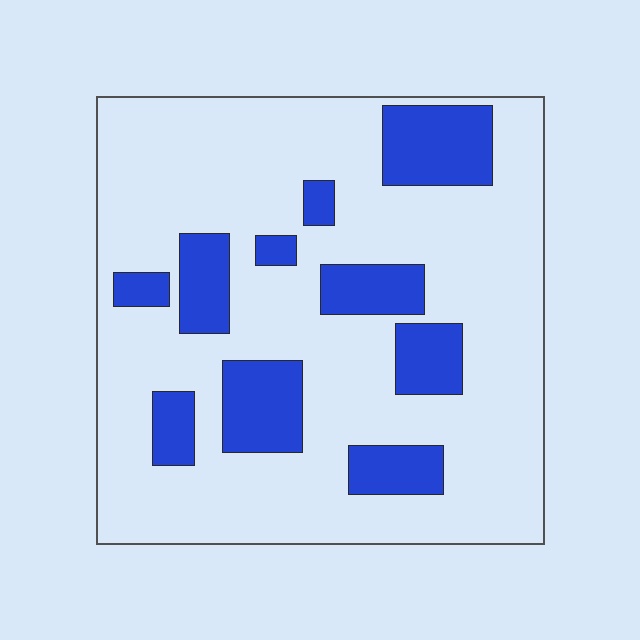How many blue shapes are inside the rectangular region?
10.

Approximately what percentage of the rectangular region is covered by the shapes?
Approximately 20%.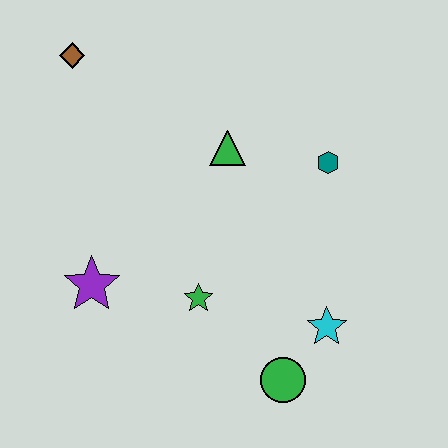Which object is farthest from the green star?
The brown diamond is farthest from the green star.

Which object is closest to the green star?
The purple star is closest to the green star.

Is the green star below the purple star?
Yes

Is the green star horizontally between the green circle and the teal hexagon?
No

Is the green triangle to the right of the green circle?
No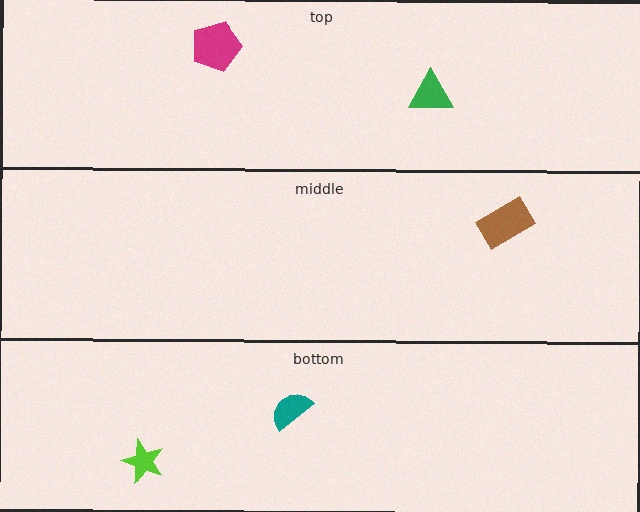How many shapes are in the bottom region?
2.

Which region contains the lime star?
The bottom region.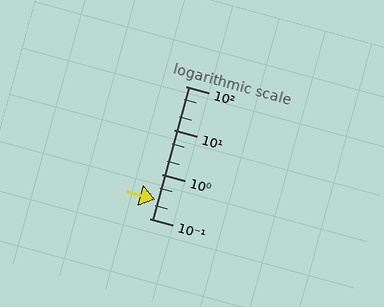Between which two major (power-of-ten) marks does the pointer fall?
The pointer is between 0.1 and 1.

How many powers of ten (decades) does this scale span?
The scale spans 3 decades, from 0.1 to 100.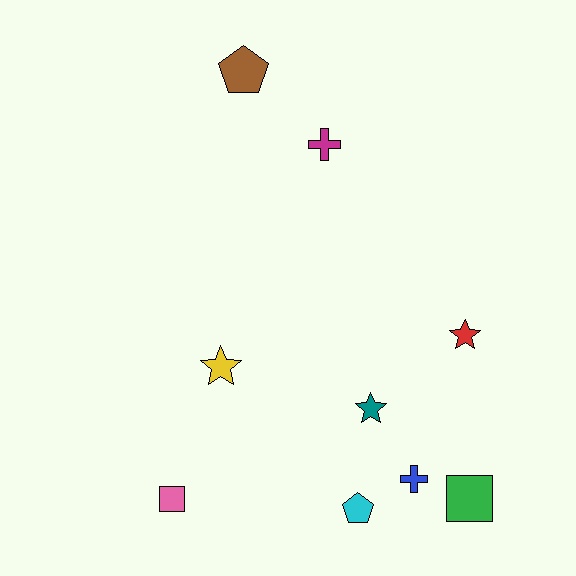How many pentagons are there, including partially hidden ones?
There are 2 pentagons.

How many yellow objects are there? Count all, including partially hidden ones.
There is 1 yellow object.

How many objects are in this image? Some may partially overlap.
There are 9 objects.